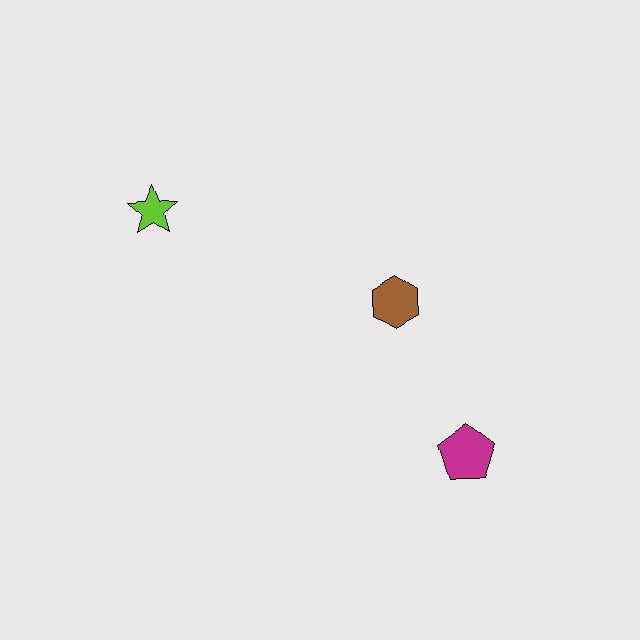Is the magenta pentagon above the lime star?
No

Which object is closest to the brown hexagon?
The magenta pentagon is closest to the brown hexagon.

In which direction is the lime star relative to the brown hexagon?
The lime star is to the left of the brown hexagon.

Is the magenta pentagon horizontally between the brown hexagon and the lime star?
No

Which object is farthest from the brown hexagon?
The lime star is farthest from the brown hexagon.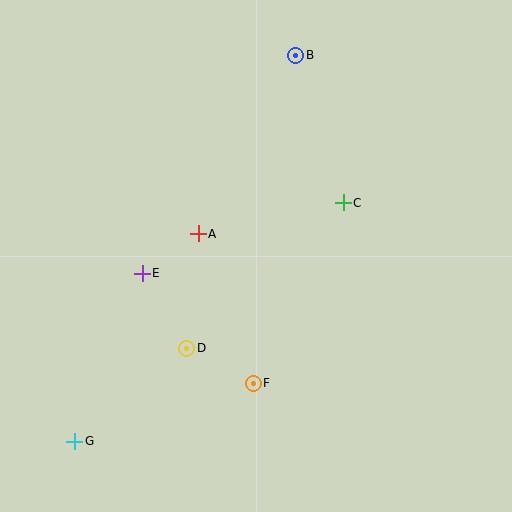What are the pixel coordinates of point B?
Point B is at (296, 55).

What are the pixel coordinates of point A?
Point A is at (198, 234).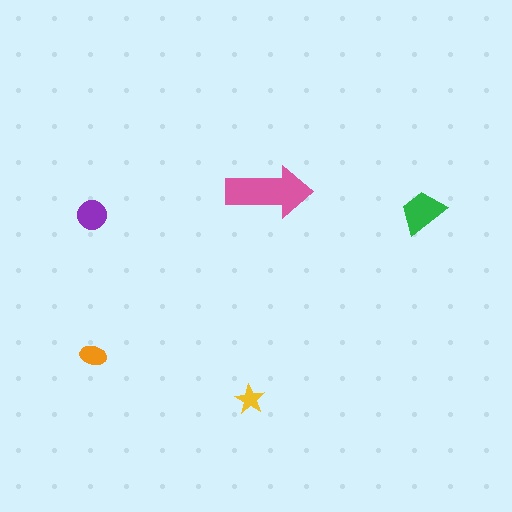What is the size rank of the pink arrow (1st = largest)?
1st.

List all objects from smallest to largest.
The yellow star, the orange ellipse, the purple circle, the green trapezoid, the pink arrow.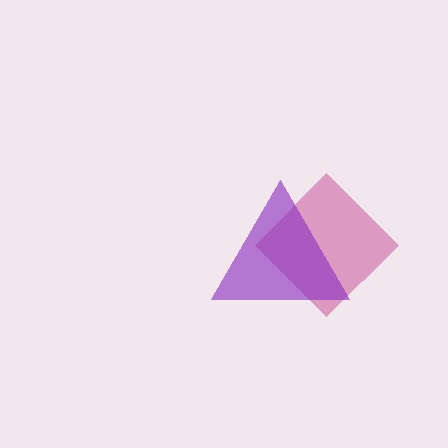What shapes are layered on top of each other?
The layered shapes are: a magenta diamond, a purple triangle.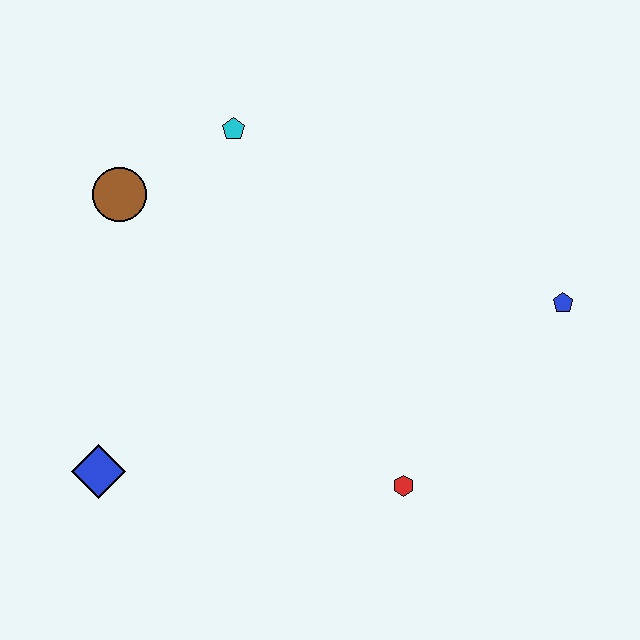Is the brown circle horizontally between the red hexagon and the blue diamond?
Yes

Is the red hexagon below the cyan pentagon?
Yes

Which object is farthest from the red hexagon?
The brown circle is farthest from the red hexagon.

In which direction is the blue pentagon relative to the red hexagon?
The blue pentagon is above the red hexagon.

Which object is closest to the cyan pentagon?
The brown circle is closest to the cyan pentagon.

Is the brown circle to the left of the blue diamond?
No